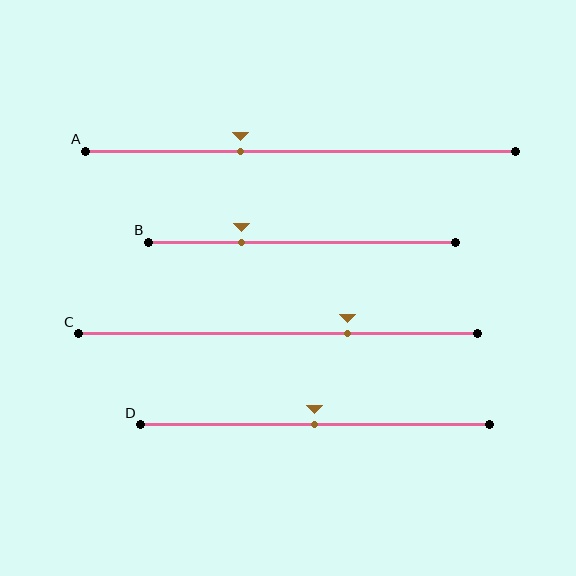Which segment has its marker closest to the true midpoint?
Segment D has its marker closest to the true midpoint.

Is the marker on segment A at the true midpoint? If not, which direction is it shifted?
No, the marker on segment A is shifted to the left by about 14% of the segment length.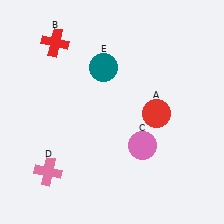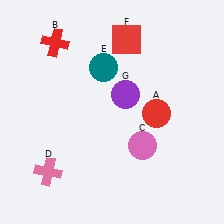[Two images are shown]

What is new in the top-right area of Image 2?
A purple circle (G) was added in the top-right area of Image 2.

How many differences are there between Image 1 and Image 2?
There are 2 differences between the two images.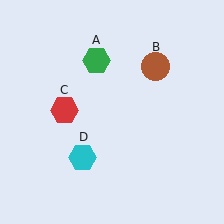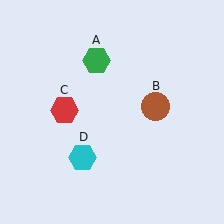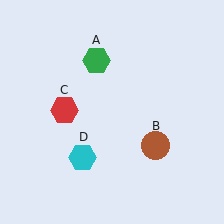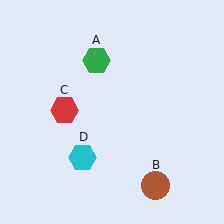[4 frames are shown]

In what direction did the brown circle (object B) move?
The brown circle (object B) moved down.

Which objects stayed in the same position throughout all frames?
Green hexagon (object A) and red hexagon (object C) and cyan hexagon (object D) remained stationary.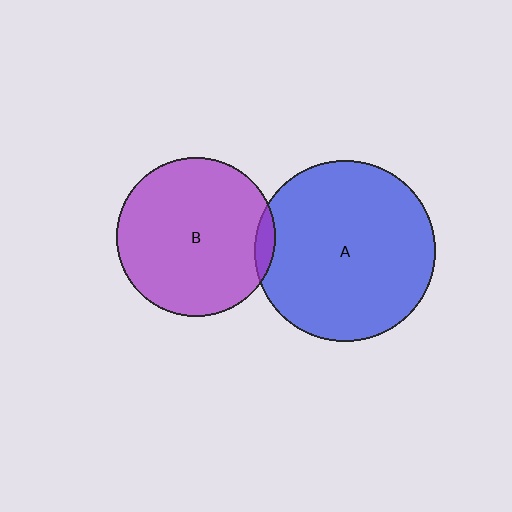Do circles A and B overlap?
Yes.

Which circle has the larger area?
Circle A (blue).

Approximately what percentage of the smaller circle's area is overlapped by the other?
Approximately 5%.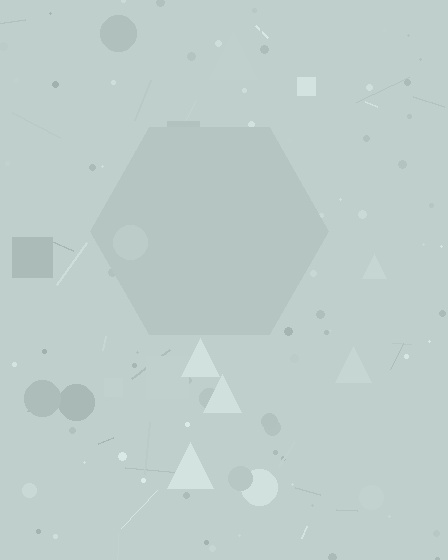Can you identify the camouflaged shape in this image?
The camouflaged shape is a hexagon.